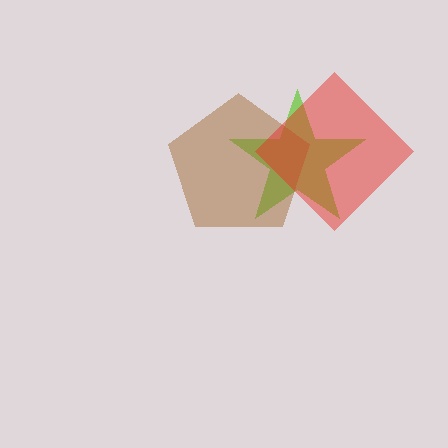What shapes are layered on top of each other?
The layered shapes are: a lime star, a brown pentagon, a red diamond.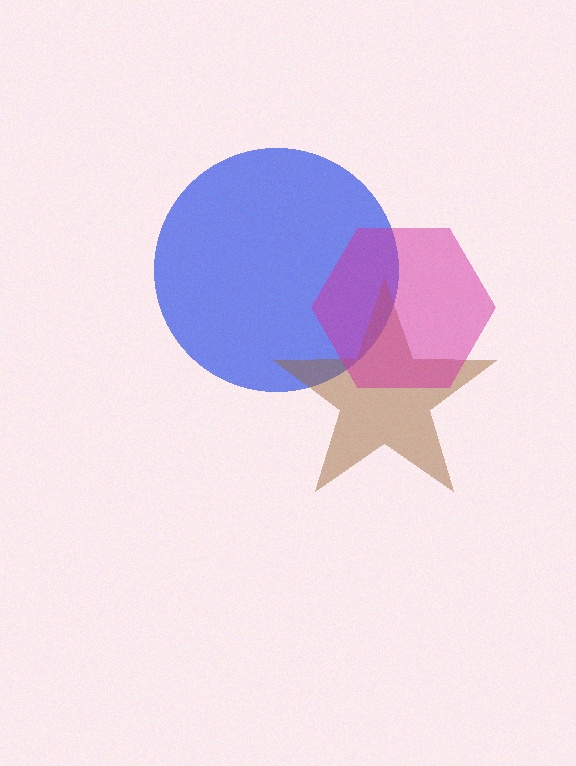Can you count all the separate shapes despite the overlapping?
Yes, there are 3 separate shapes.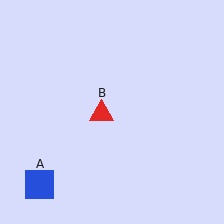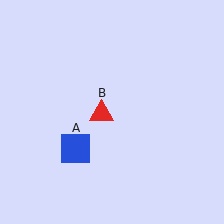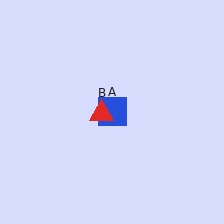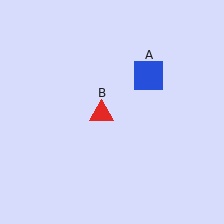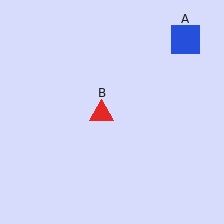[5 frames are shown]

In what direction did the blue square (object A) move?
The blue square (object A) moved up and to the right.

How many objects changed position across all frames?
1 object changed position: blue square (object A).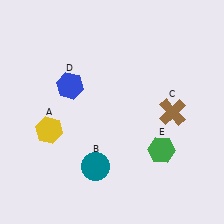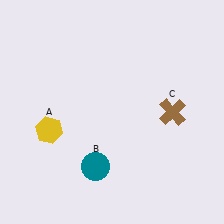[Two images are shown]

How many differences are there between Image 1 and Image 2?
There are 2 differences between the two images.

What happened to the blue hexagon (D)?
The blue hexagon (D) was removed in Image 2. It was in the top-left area of Image 1.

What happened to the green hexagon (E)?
The green hexagon (E) was removed in Image 2. It was in the bottom-right area of Image 1.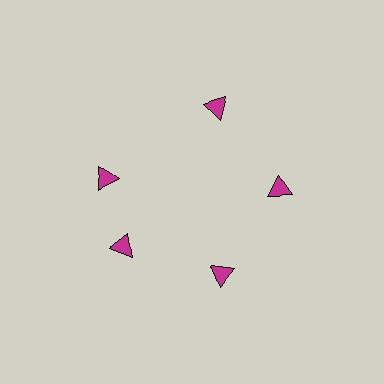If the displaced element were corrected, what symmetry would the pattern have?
It would have 5-fold rotational symmetry — the pattern would map onto itself every 72 degrees.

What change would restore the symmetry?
The symmetry would be restored by rotating it back into even spacing with its neighbors so that all 5 triangles sit at equal angles and equal distance from the center.